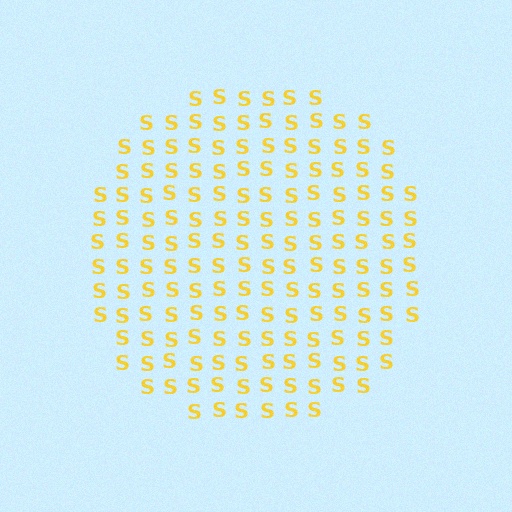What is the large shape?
The large shape is a circle.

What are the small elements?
The small elements are letter S's.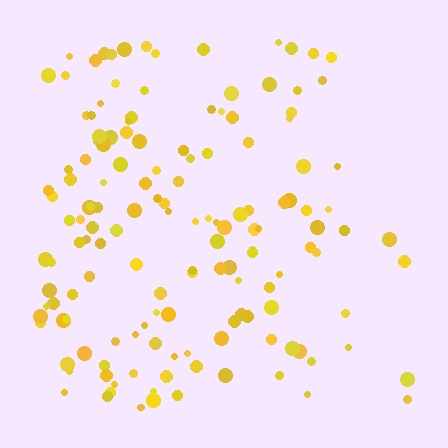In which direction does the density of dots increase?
From right to left, with the left side densest.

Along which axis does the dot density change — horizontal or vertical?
Horizontal.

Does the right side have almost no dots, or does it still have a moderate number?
Still a moderate number, just noticeably fewer than the left.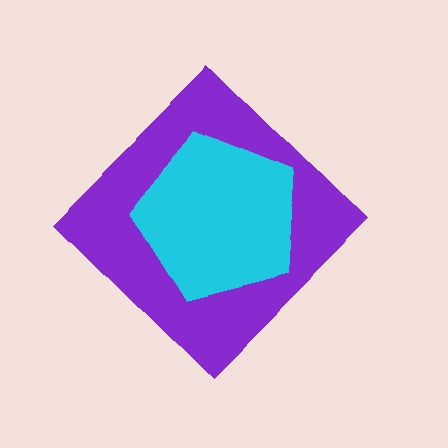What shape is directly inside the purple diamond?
The cyan pentagon.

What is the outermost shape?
The purple diamond.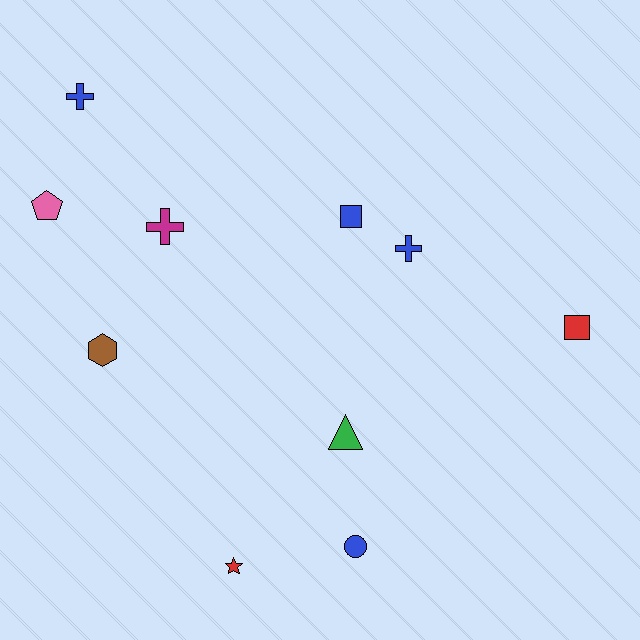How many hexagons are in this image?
There is 1 hexagon.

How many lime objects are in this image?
There are no lime objects.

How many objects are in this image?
There are 10 objects.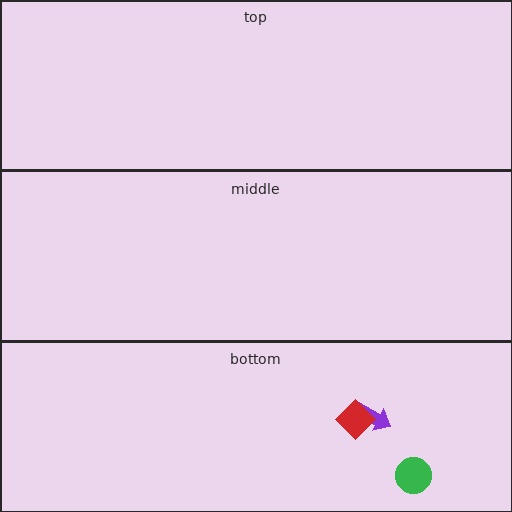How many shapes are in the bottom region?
3.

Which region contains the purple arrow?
The bottom region.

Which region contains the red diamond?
The bottom region.